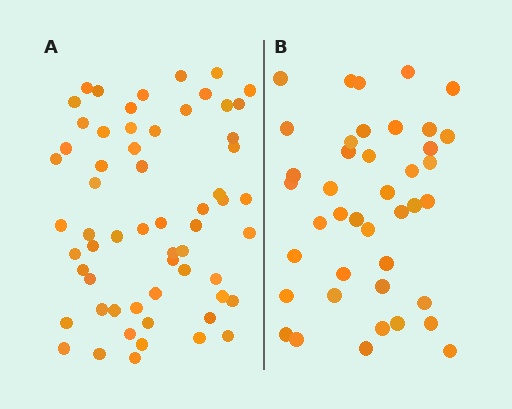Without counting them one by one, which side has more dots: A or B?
Region A (the left region) has more dots.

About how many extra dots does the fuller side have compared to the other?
Region A has approximately 20 more dots than region B.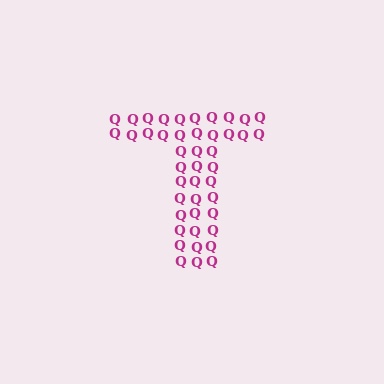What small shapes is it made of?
It is made of small letter Q's.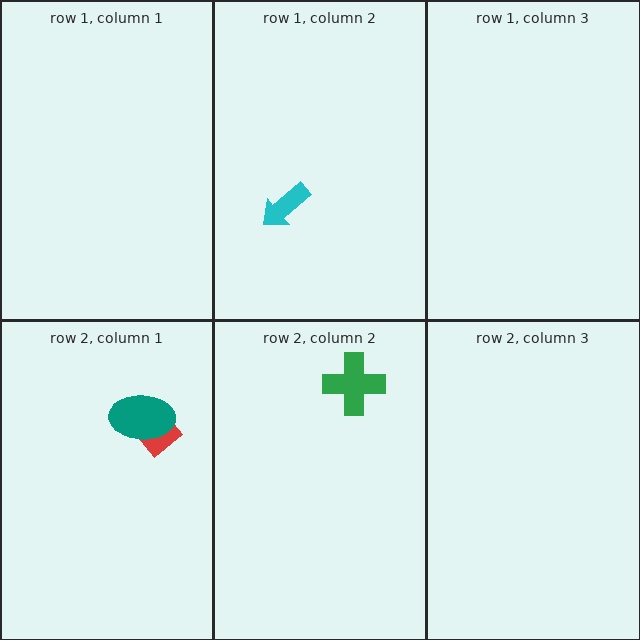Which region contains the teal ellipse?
The row 2, column 1 region.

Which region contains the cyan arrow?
The row 1, column 2 region.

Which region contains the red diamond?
The row 2, column 1 region.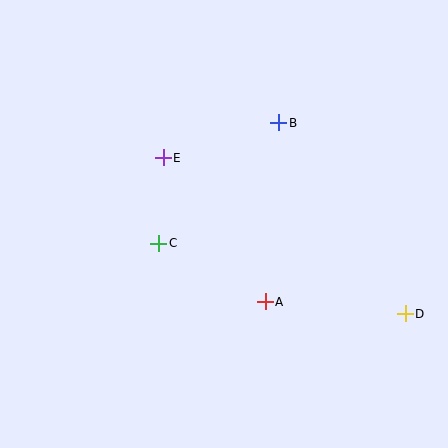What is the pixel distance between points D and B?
The distance between D and B is 229 pixels.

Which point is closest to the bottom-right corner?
Point D is closest to the bottom-right corner.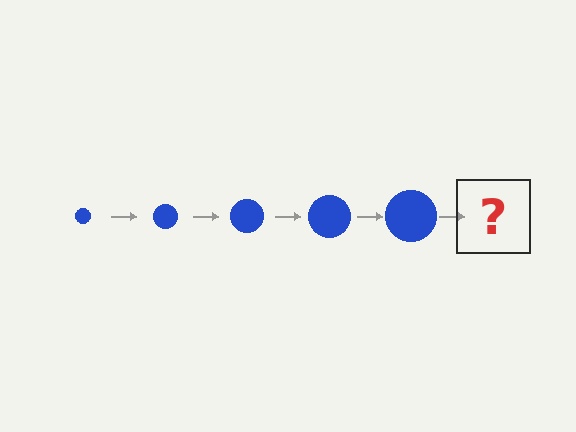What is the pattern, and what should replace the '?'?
The pattern is that the circle gets progressively larger each step. The '?' should be a blue circle, larger than the previous one.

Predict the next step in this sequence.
The next step is a blue circle, larger than the previous one.